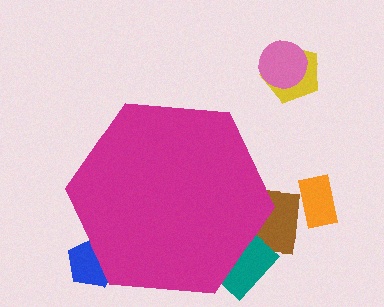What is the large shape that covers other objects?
A magenta hexagon.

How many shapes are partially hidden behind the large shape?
3 shapes are partially hidden.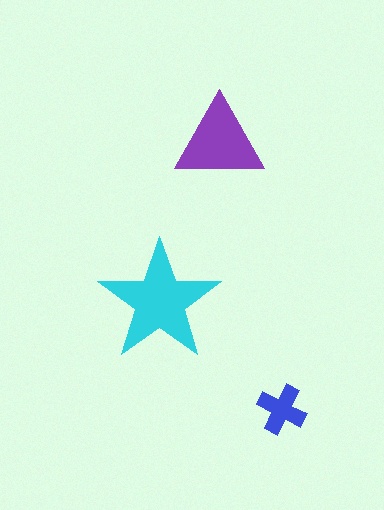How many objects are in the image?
There are 3 objects in the image.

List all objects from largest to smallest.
The cyan star, the purple triangle, the blue cross.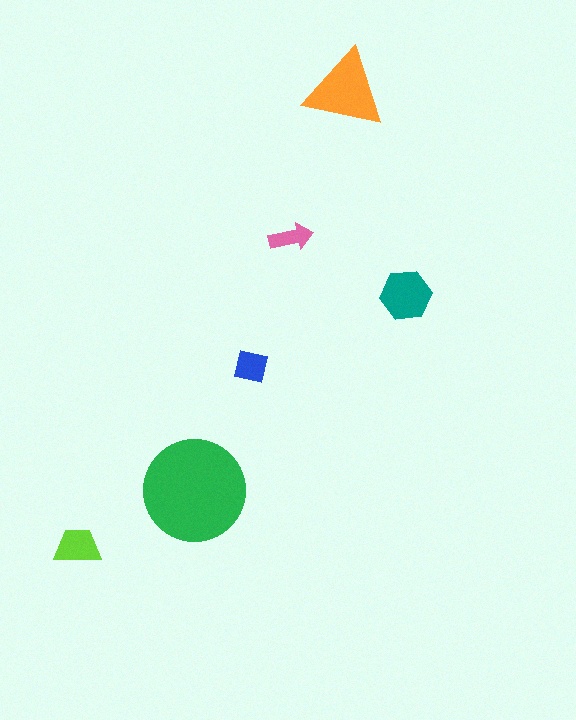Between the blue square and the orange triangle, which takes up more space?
The orange triangle.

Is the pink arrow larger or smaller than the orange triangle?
Smaller.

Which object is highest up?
The orange triangle is topmost.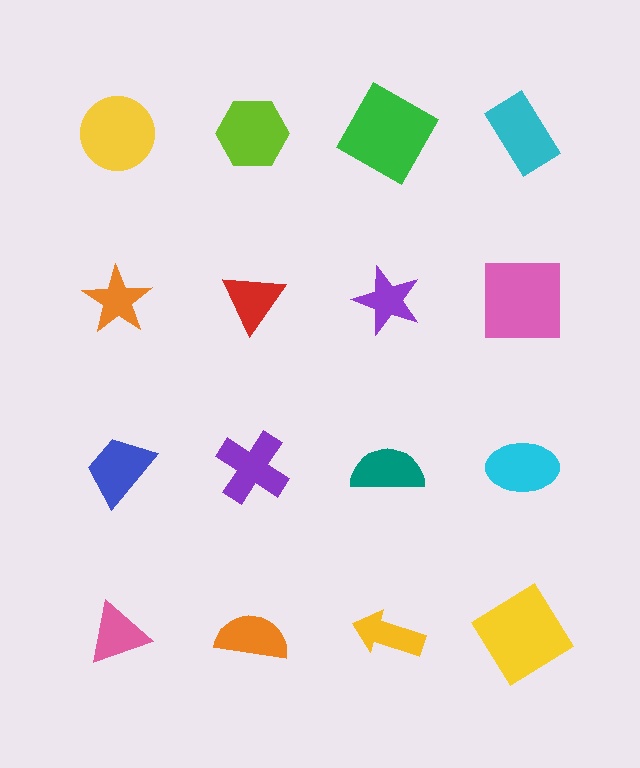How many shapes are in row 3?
4 shapes.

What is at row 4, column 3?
A yellow arrow.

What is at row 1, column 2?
A lime hexagon.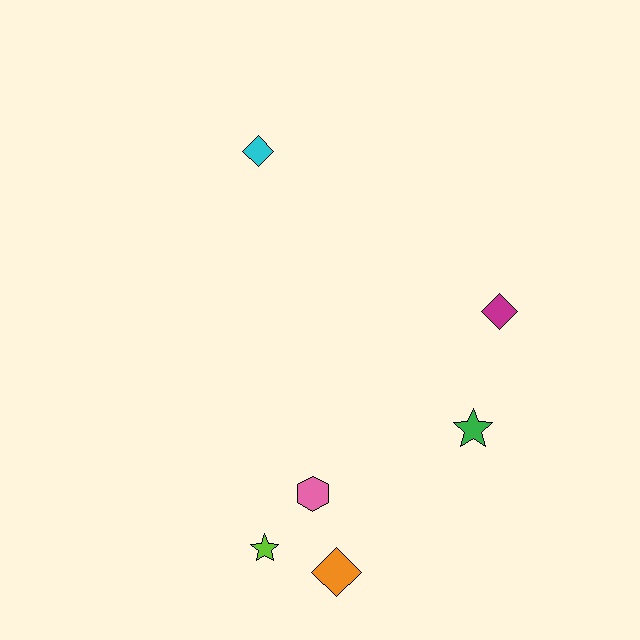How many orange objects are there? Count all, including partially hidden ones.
There is 1 orange object.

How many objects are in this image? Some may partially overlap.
There are 6 objects.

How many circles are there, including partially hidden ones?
There are no circles.